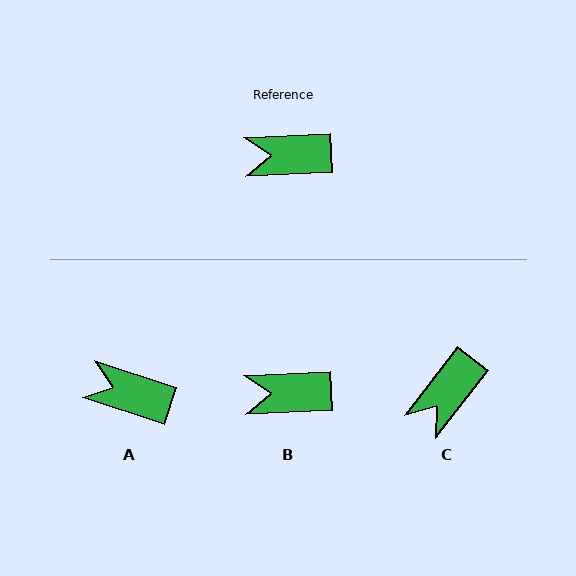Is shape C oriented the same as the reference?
No, it is off by about 50 degrees.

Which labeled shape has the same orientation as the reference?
B.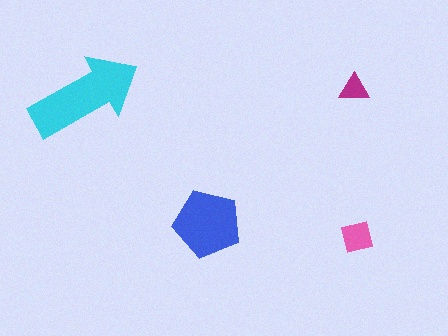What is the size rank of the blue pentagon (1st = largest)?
2nd.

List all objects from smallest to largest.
The magenta triangle, the pink square, the blue pentagon, the cyan arrow.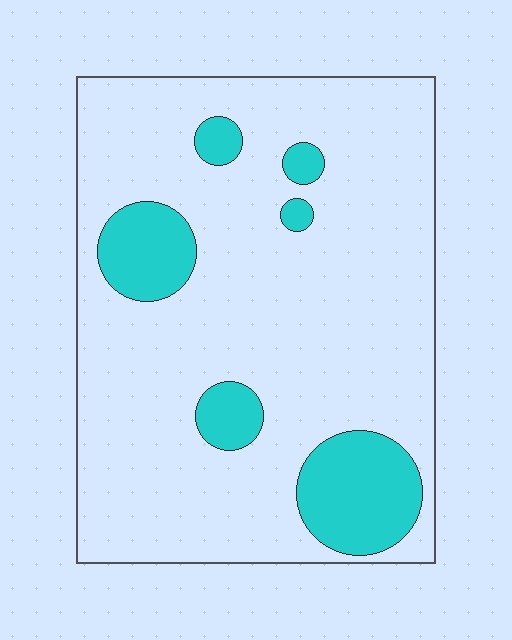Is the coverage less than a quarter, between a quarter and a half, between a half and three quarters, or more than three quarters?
Less than a quarter.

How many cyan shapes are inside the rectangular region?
6.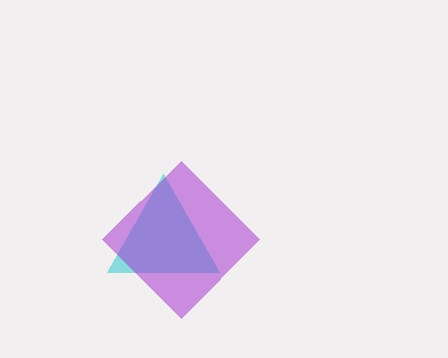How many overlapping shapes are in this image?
There are 2 overlapping shapes in the image.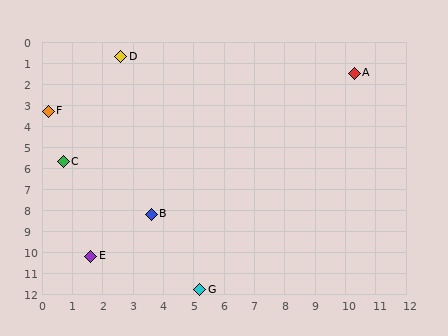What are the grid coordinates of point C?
Point C is at approximately (0.7, 5.7).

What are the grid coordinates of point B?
Point B is at approximately (3.6, 8.2).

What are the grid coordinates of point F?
Point F is at approximately (0.2, 3.3).